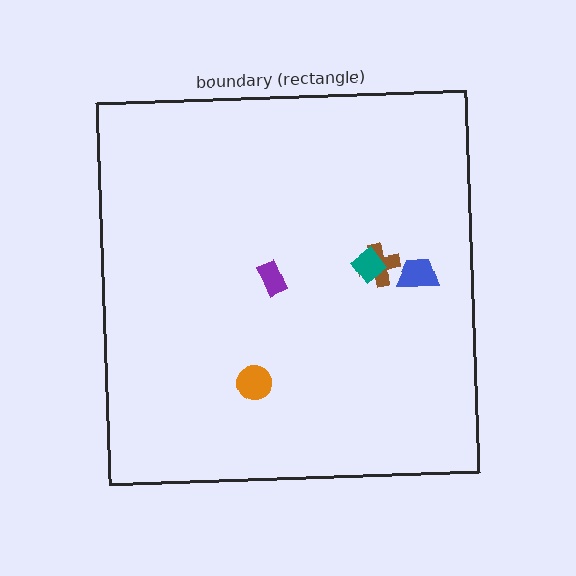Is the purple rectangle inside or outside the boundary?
Inside.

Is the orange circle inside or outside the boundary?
Inside.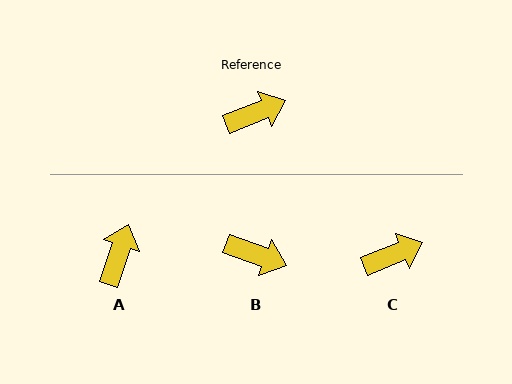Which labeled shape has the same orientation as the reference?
C.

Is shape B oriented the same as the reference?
No, it is off by about 41 degrees.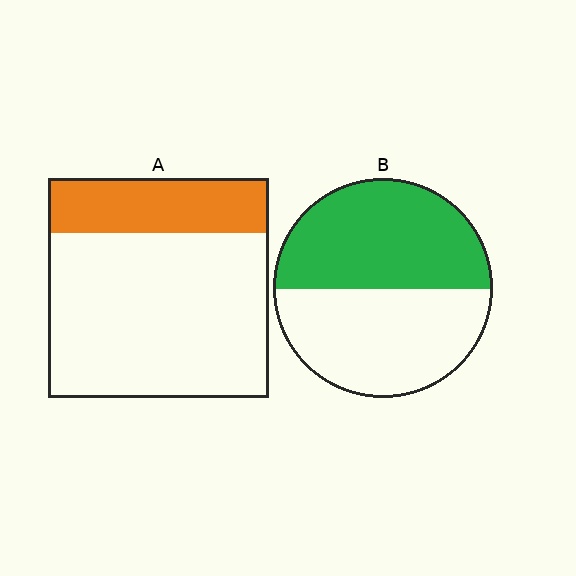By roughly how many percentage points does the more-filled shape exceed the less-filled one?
By roughly 25 percentage points (B over A).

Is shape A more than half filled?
No.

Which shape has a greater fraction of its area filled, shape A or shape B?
Shape B.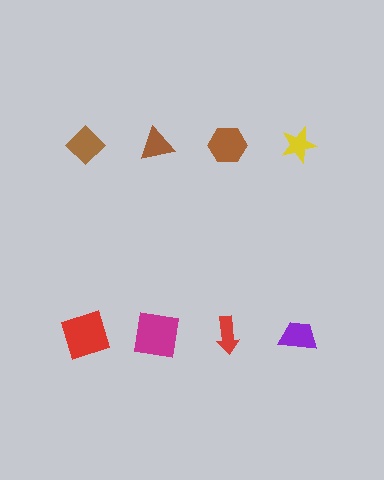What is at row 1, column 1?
A brown diamond.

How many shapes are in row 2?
4 shapes.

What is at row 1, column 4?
A yellow star.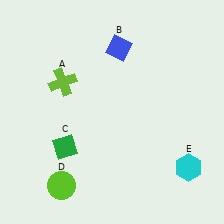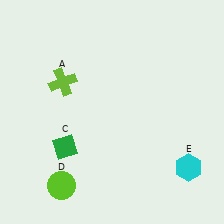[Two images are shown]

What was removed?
The blue diamond (B) was removed in Image 2.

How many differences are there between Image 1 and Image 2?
There is 1 difference between the two images.